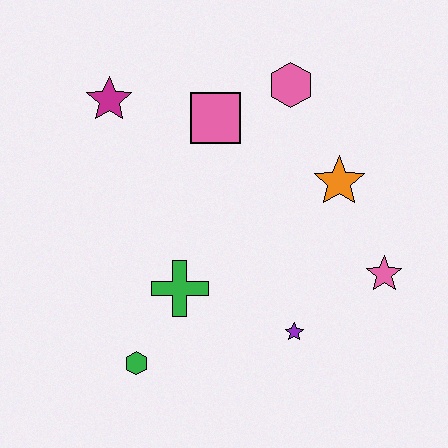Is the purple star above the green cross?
No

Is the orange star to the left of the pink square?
No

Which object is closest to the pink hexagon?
The pink square is closest to the pink hexagon.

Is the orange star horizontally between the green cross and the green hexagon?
No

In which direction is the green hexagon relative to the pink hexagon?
The green hexagon is below the pink hexagon.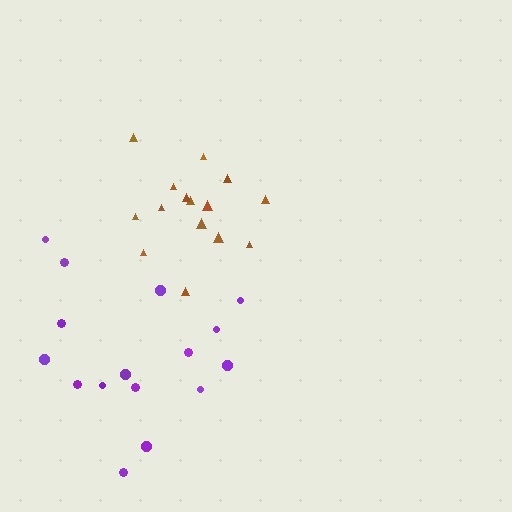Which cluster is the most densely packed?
Brown.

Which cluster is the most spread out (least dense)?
Purple.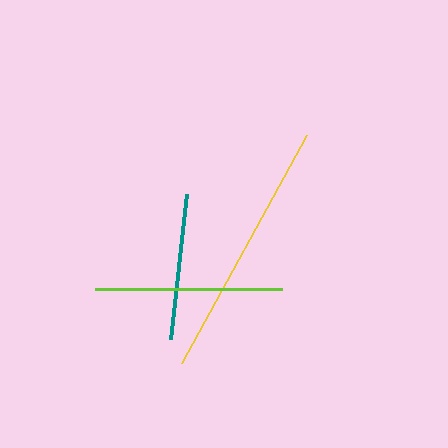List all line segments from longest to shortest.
From longest to shortest: yellow, lime, teal.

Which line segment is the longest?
The yellow line is the longest at approximately 260 pixels.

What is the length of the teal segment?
The teal segment is approximately 145 pixels long.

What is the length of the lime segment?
The lime segment is approximately 187 pixels long.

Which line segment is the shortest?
The teal line is the shortest at approximately 145 pixels.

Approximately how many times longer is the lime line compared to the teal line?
The lime line is approximately 1.3 times the length of the teal line.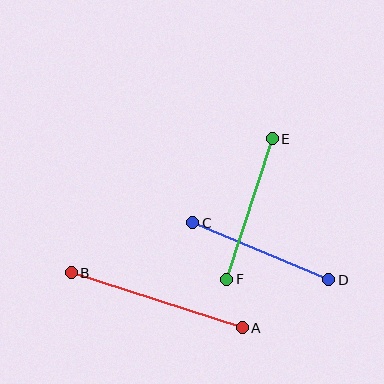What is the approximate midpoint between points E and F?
The midpoint is at approximately (249, 209) pixels.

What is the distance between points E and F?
The distance is approximately 148 pixels.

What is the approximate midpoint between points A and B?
The midpoint is at approximately (157, 300) pixels.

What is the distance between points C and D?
The distance is approximately 148 pixels.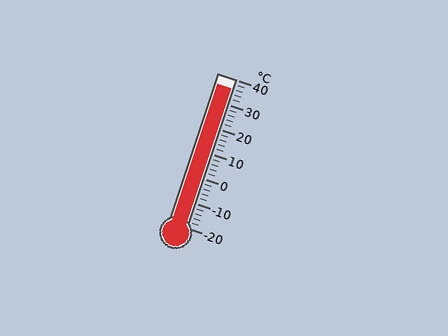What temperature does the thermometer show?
The thermometer shows approximately 36°C.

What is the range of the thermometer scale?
The thermometer scale ranges from -20°C to 40°C.